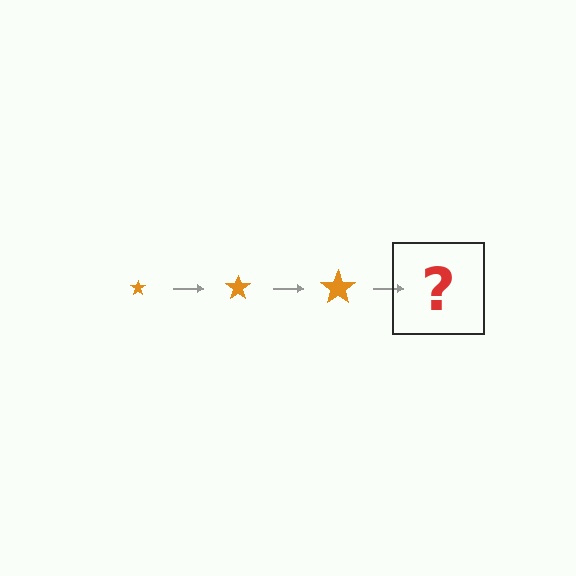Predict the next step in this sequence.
The next step is an orange star, larger than the previous one.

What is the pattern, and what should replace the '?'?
The pattern is that the star gets progressively larger each step. The '?' should be an orange star, larger than the previous one.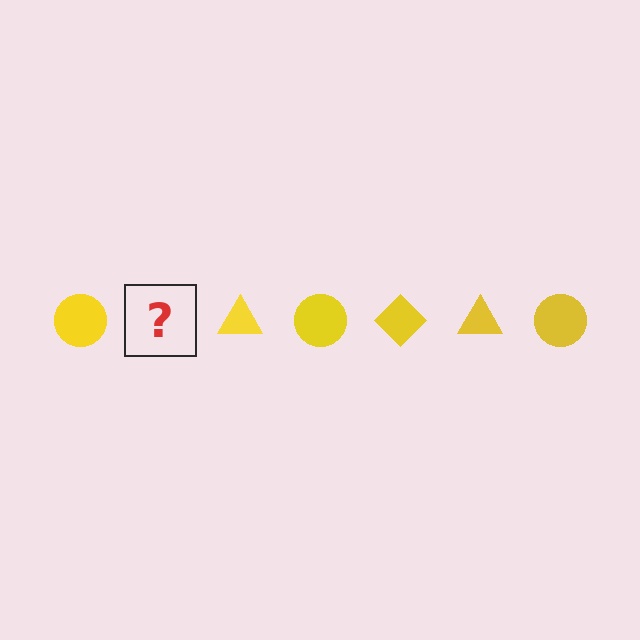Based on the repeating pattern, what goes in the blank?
The blank should be a yellow diamond.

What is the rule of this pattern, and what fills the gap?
The rule is that the pattern cycles through circle, diamond, triangle shapes in yellow. The gap should be filled with a yellow diamond.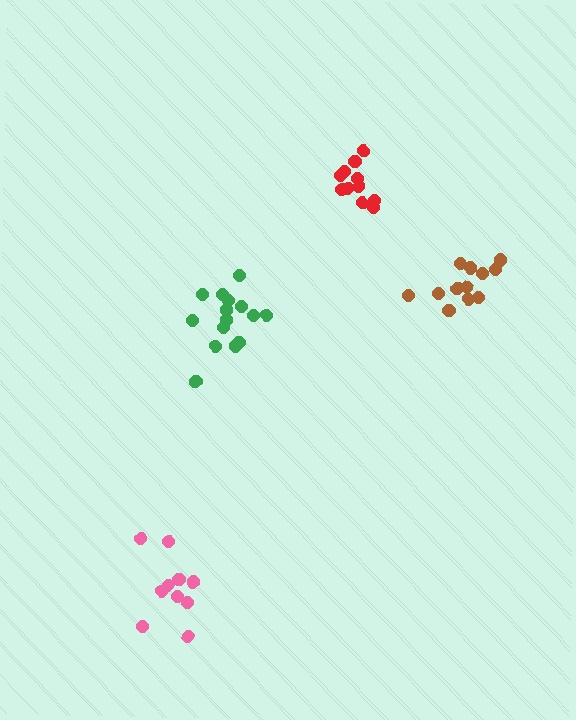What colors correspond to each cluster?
The clusters are colored: pink, red, green, brown.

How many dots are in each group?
Group 1: 10 dots, Group 2: 11 dots, Group 3: 15 dots, Group 4: 12 dots (48 total).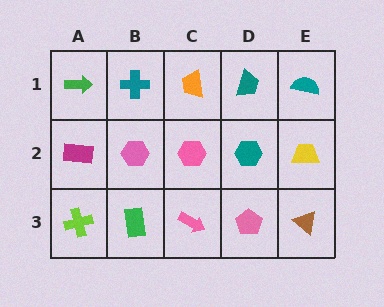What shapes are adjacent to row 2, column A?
A green arrow (row 1, column A), a lime cross (row 3, column A), a pink hexagon (row 2, column B).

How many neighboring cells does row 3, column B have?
3.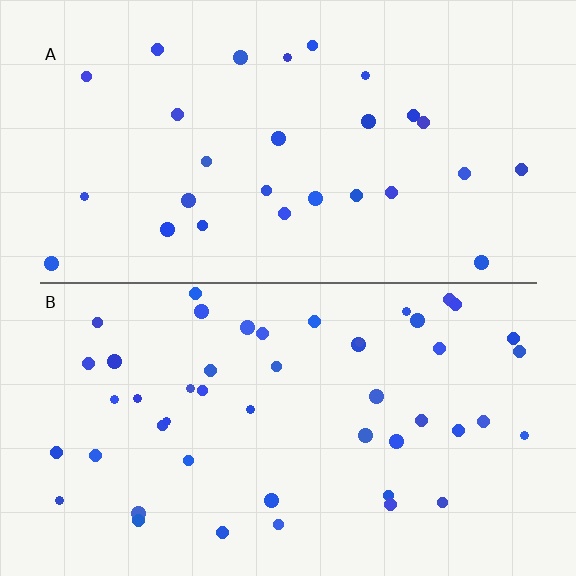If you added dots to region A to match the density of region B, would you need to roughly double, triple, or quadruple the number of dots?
Approximately double.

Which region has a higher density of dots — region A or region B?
B (the bottom).